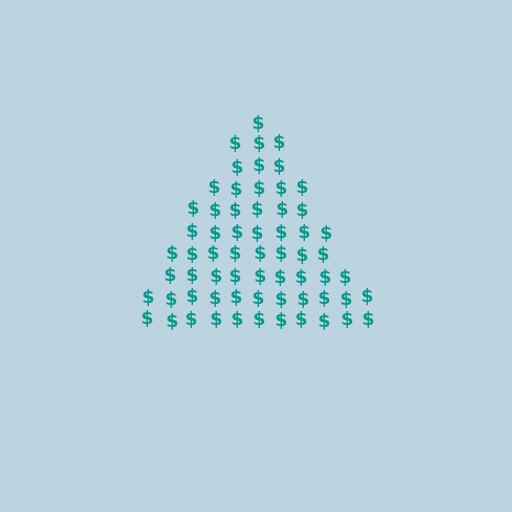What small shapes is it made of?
It is made of small dollar signs.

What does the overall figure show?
The overall figure shows a triangle.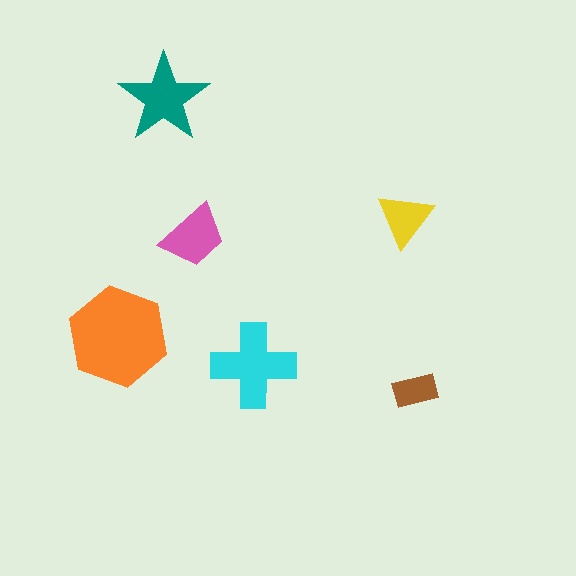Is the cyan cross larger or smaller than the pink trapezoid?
Larger.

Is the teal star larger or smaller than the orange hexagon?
Smaller.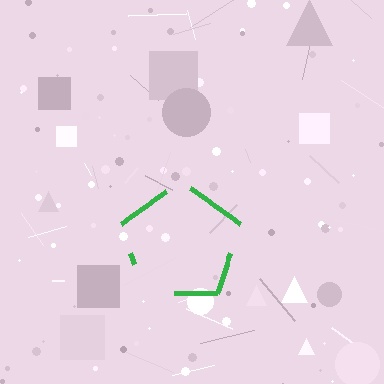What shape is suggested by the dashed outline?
The dashed outline suggests a pentagon.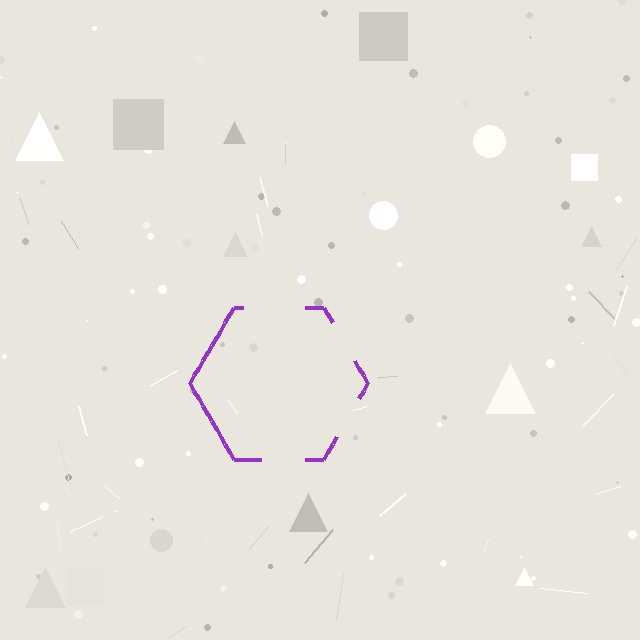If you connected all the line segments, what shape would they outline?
They would outline a hexagon.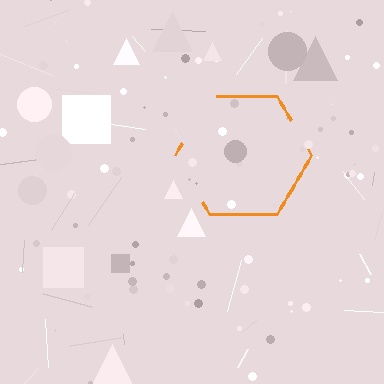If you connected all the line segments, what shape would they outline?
They would outline a hexagon.